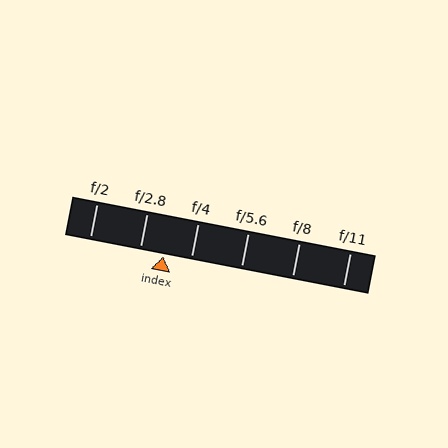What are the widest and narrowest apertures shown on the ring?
The widest aperture shown is f/2 and the narrowest is f/11.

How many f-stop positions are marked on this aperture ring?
There are 6 f-stop positions marked.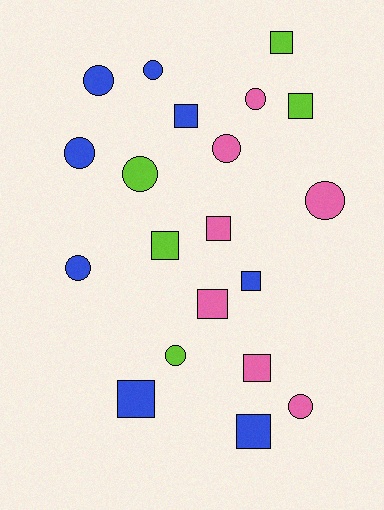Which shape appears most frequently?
Circle, with 10 objects.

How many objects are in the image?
There are 20 objects.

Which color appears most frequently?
Blue, with 8 objects.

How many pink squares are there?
There are 3 pink squares.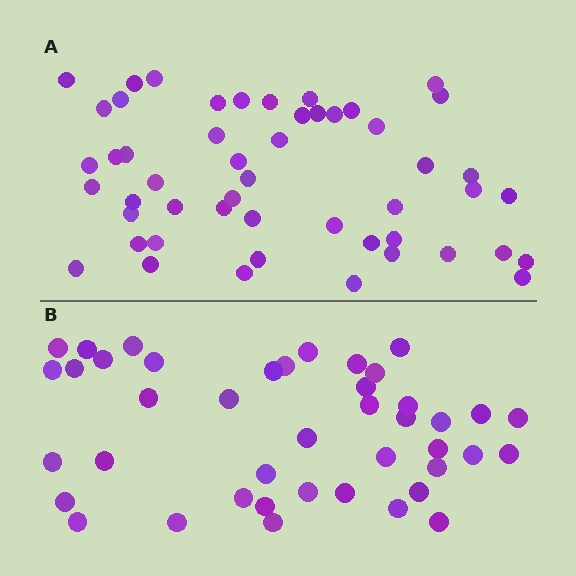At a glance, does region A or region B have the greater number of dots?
Region A (the top region) has more dots.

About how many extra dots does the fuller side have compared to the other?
Region A has roughly 8 or so more dots than region B.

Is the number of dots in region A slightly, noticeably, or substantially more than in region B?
Region A has only slightly more — the two regions are fairly close. The ratio is roughly 1.2 to 1.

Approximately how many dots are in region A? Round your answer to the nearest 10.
About 50 dots. (The exact count is 51, which rounds to 50.)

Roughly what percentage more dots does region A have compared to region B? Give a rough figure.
About 20% more.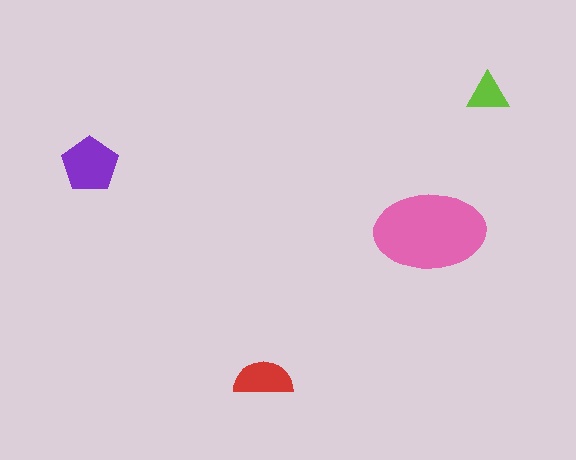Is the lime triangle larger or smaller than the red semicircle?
Smaller.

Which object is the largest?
The pink ellipse.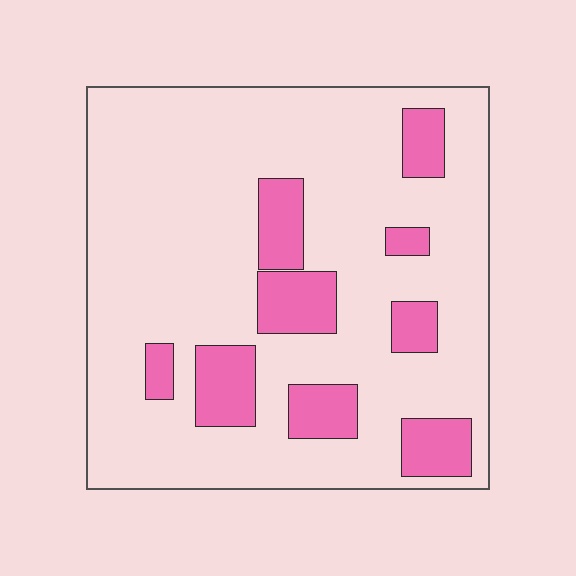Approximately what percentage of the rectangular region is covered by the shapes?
Approximately 20%.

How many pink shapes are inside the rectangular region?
9.